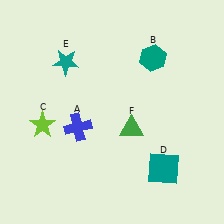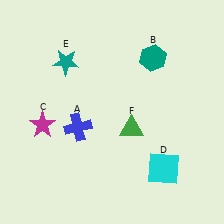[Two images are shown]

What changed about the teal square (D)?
In Image 1, D is teal. In Image 2, it changed to cyan.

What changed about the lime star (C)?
In Image 1, C is lime. In Image 2, it changed to magenta.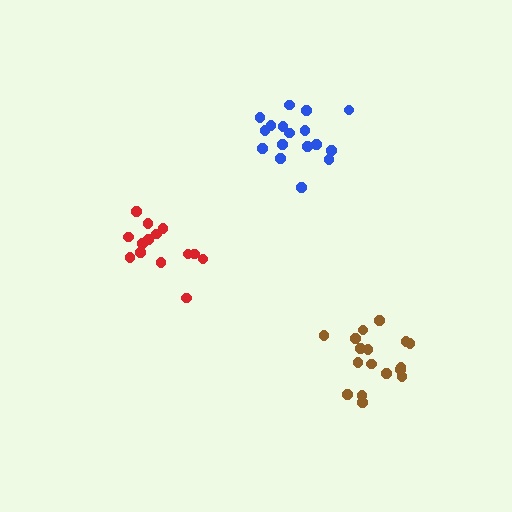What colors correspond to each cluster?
The clusters are colored: blue, brown, red.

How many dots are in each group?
Group 1: 17 dots, Group 2: 17 dots, Group 3: 14 dots (48 total).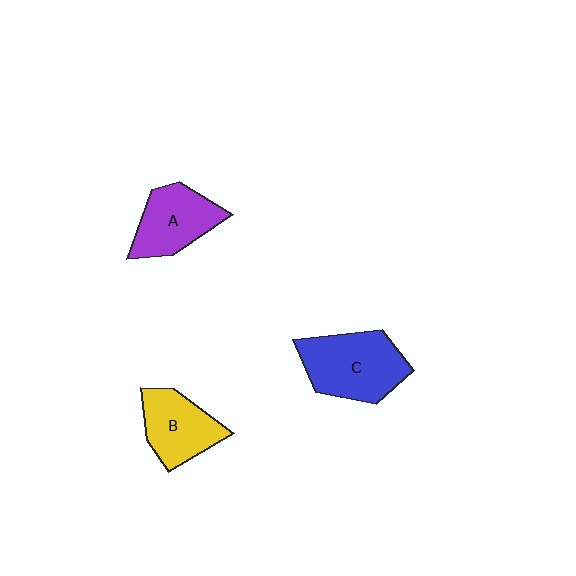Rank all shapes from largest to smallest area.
From largest to smallest: C (blue), A (purple), B (yellow).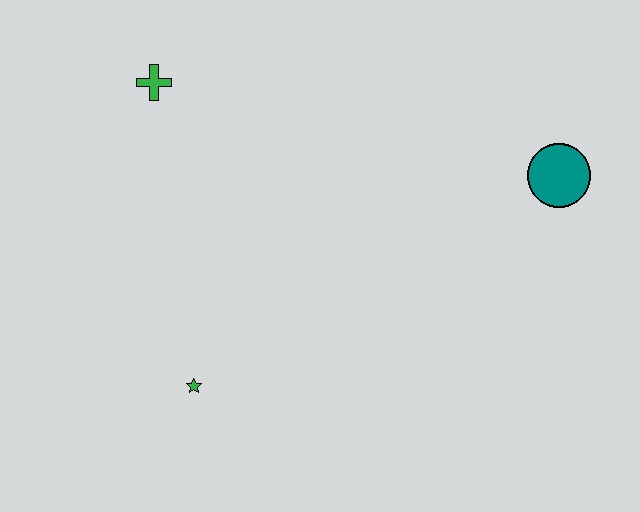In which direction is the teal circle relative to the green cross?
The teal circle is to the right of the green cross.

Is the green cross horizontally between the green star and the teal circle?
No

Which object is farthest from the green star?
The teal circle is farthest from the green star.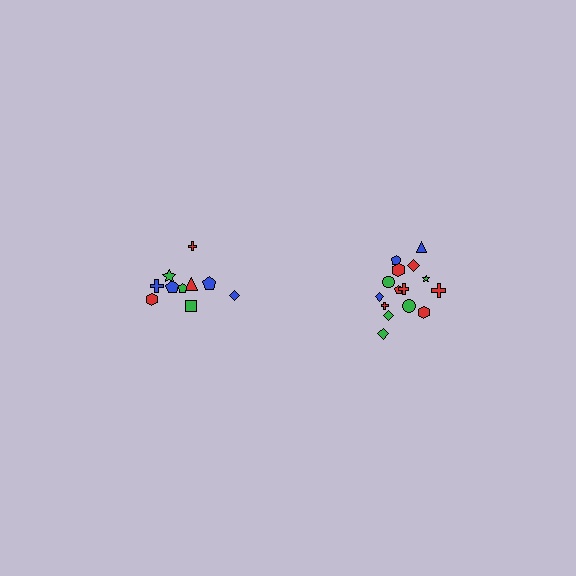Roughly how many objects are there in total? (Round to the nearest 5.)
Roughly 25 objects in total.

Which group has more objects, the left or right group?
The right group.